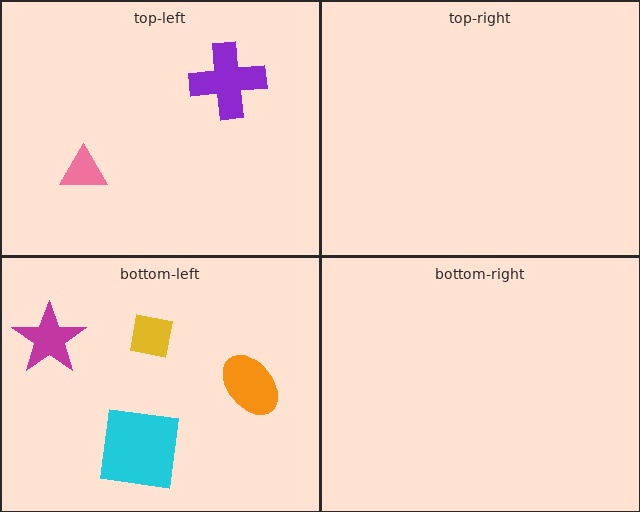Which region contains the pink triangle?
The top-left region.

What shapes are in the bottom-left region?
The yellow square, the orange ellipse, the magenta star, the cyan square.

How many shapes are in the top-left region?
2.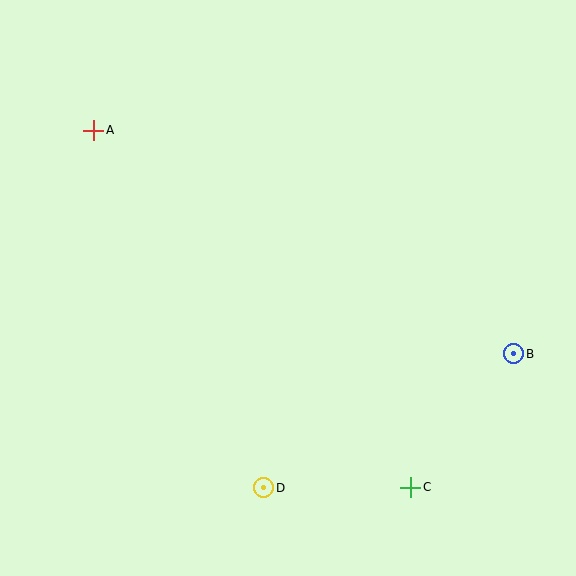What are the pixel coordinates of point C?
Point C is at (411, 487).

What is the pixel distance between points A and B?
The distance between A and B is 476 pixels.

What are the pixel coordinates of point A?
Point A is at (94, 130).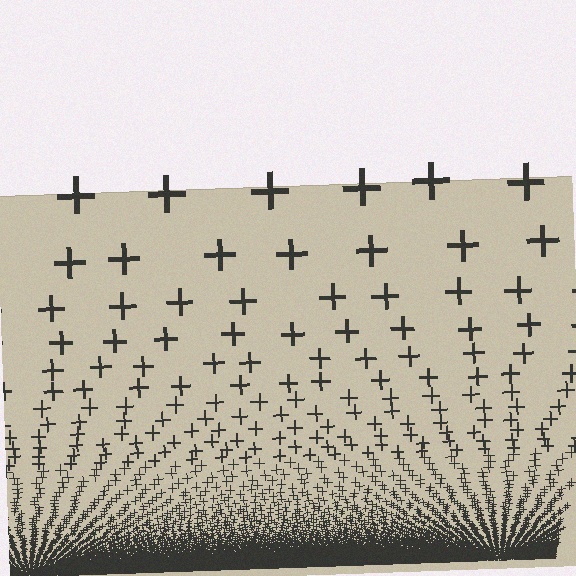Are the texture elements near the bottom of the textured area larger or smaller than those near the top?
Smaller. The gradient is inverted — elements near the bottom are smaller and denser.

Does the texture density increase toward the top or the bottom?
Density increases toward the bottom.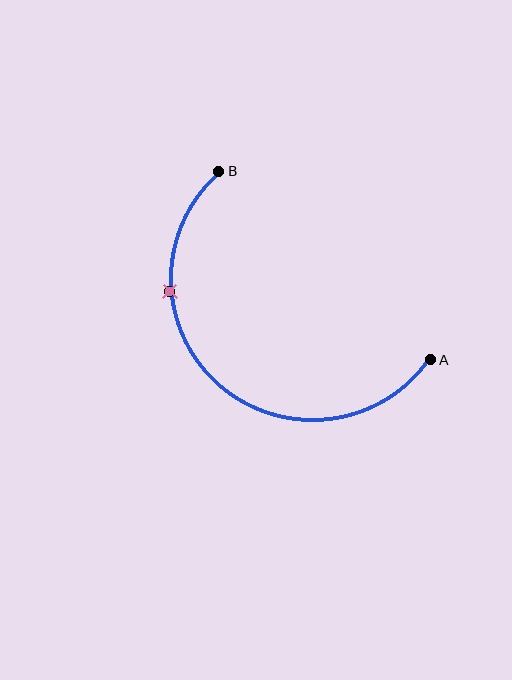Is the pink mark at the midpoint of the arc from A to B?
No. The pink mark lies on the arc but is closer to endpoint B. The arc midpoint would be at the point on the curve equidistant along the arc from both A and B.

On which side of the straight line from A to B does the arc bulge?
The arc bulges below and to the left of the straight line connecting A and B.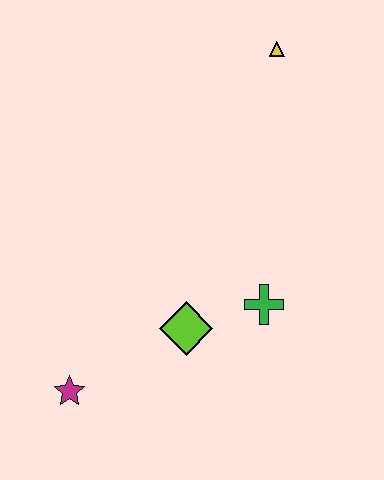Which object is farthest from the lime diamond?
The yellow triangle is farthest from the lime diamond.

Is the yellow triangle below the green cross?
No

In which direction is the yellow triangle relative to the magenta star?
The yellow triangle is above the magenta star.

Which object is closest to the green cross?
The lime diamond is closest to the green cross.